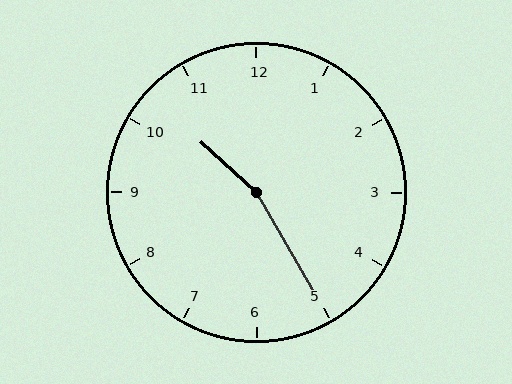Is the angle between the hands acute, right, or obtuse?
It is obtuse.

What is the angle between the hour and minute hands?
Approximately 162 degrees.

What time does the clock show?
10:25.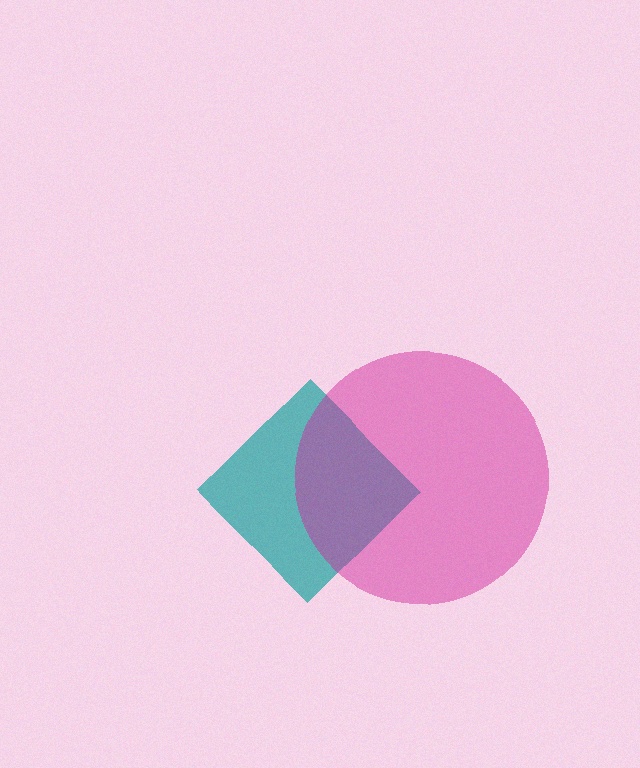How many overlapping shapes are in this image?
There are 2 overlapping shapes in the image.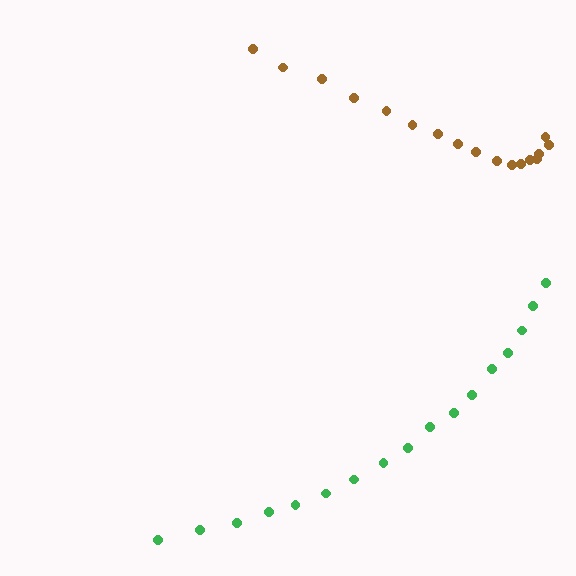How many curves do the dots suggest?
There are 2 distinct paths.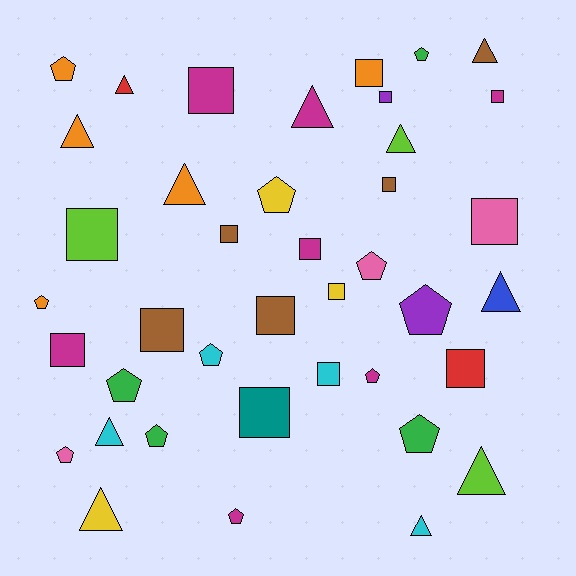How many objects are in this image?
There are 40 objects.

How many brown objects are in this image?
There are 5 brown objects.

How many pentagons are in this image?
There are 13 pentagons.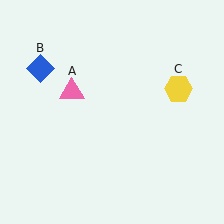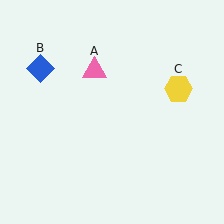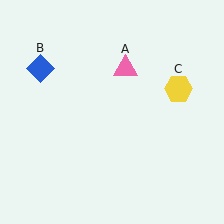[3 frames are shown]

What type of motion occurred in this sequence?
The pink triangle (object A) rotated clockwise around the center of the scene.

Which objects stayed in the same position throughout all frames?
Blue diamond (object B) and yellow hexagon (object C) remained stationary.